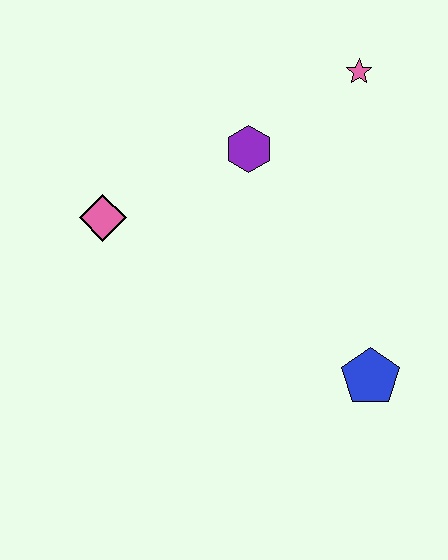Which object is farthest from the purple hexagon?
The blue pentagon is farthest from the purple hexagon.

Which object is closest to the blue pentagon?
The purple hexagon is closest to the blue pentagon.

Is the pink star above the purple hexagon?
Yes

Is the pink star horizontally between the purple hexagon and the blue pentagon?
Yes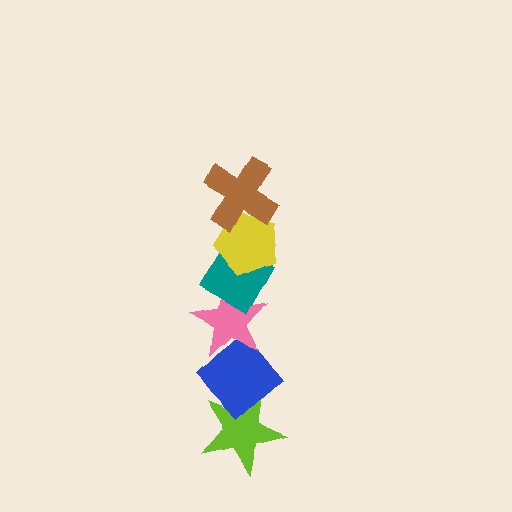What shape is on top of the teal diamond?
The yellow pentagon is on top of the teal diamond.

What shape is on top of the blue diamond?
The pink star is on top of the blue diamond.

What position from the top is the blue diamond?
The blue diamond is 5th from the top.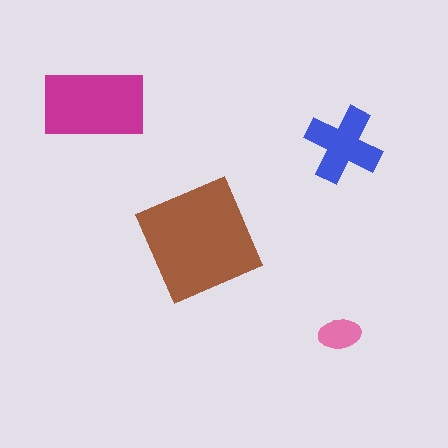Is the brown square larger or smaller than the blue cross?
Larger.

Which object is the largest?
The brown square.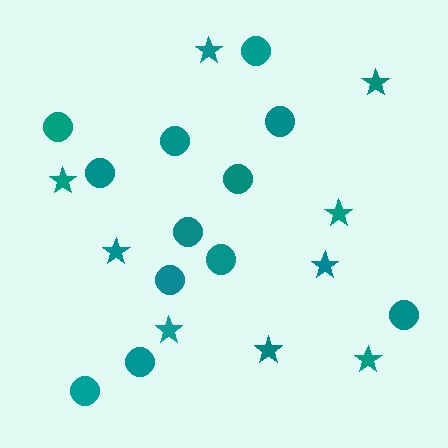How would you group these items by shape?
There are 2 groups: one group of stars (9) and one group of circles (12).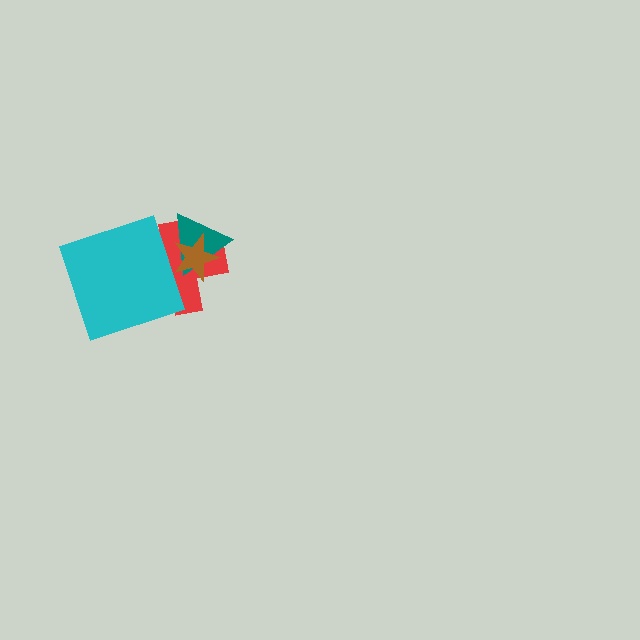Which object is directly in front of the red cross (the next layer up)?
The cyan square is directly in front of the red cross.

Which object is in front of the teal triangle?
The brown star is in front of the teal triangle.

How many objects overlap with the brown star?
2 objects overlap with the brown star.